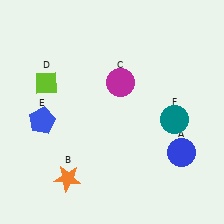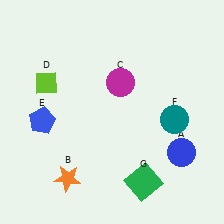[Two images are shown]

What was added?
A green square (G) was added in Image 2.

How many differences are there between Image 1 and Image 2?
There is 1 difference between the two images.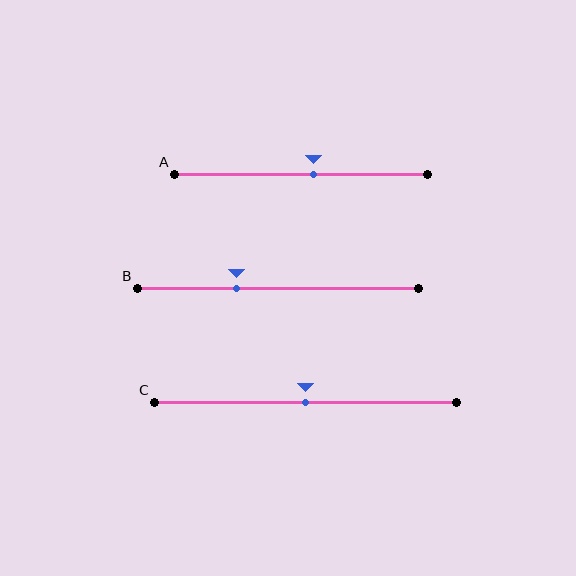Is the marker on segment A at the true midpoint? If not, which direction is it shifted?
No, the marker on segment A is shifted to the right by about 5% of the segment length.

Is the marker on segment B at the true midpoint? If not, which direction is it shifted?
No, the marker on segment B is shifted to the left by about 15% of the segment length.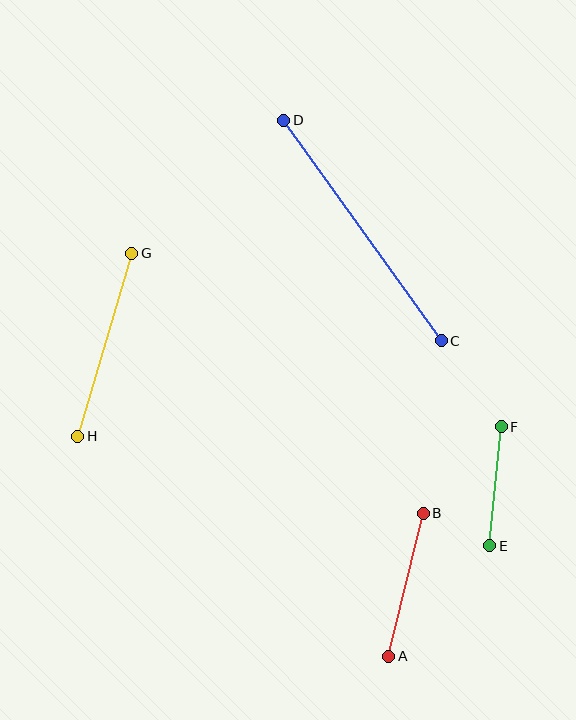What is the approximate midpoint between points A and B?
The midpoint is at approximately (406, 585) pixels.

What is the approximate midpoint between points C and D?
The midpoint is at approximately (363, 230) pixels.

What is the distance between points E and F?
The distance is approximately 119 pixels.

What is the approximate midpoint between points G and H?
The midpoint is at approximately (105, 345) pixels.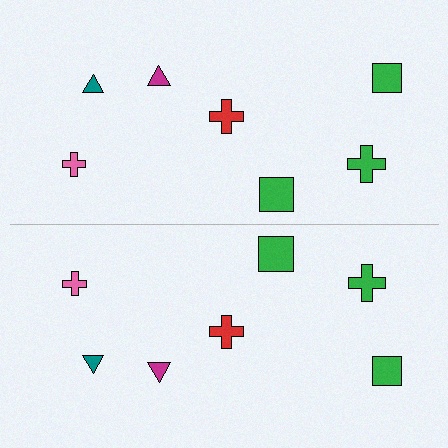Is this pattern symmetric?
Yes, this pattern has bilateral (reflection) symmetry.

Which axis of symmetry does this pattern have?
The pattern has a horizontal axis of symmetry running through the center of the image.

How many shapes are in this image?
There are 14 shapes in this image.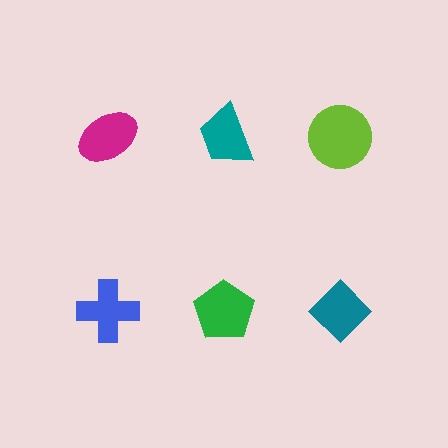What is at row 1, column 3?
A lime circle.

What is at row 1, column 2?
A teal trapezoid.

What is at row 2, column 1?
A blue cross.